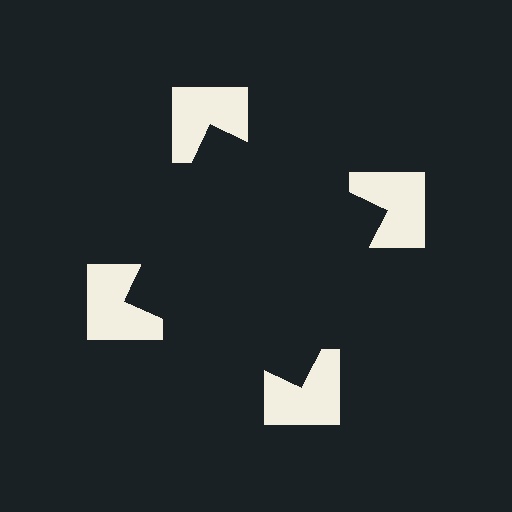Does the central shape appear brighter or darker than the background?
It typically appears slightly darker than the background, even though no actual brightness change is drawn.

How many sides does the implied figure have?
4 sides.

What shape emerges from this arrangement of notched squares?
An illusory square — its edges are inferred from the aligned wedge cuts in the notched squares, not physically drawn.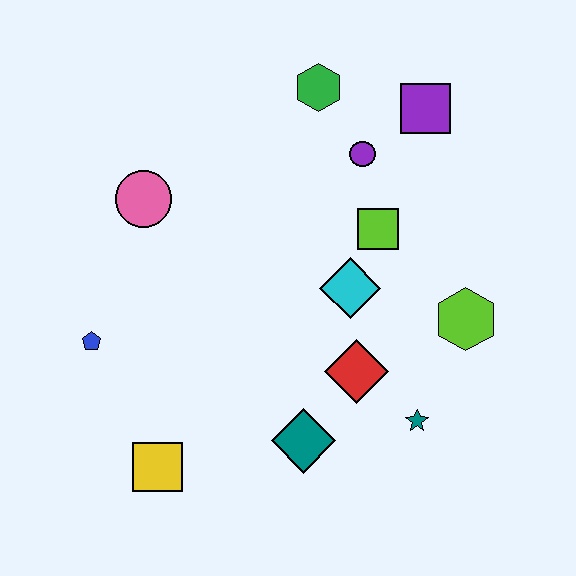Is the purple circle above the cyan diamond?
Yes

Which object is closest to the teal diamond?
The red diamond is closest to the teal diamond.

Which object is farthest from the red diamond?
The green hexagon is farthest from the red diamond.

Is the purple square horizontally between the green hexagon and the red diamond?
No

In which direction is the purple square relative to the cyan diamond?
The purple square is above the cyan diamond.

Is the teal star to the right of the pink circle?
Yes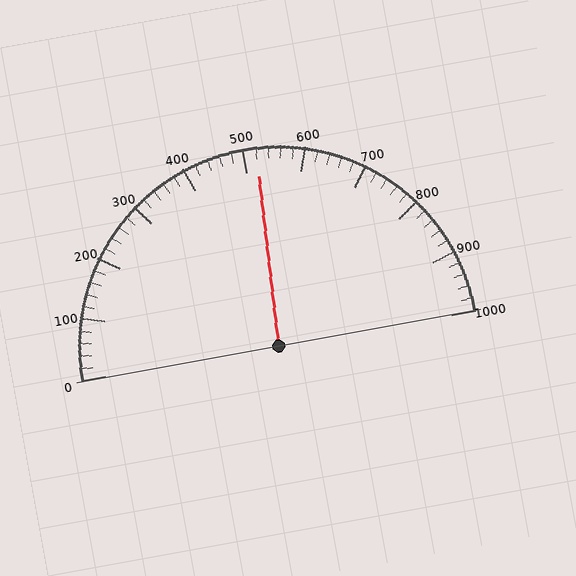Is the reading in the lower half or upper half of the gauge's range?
The reading is in the upper half of the range (0 to 1000).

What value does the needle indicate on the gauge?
The needle indicates approximately 520.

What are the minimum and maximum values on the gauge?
The gauge ranges from 0 to 1000.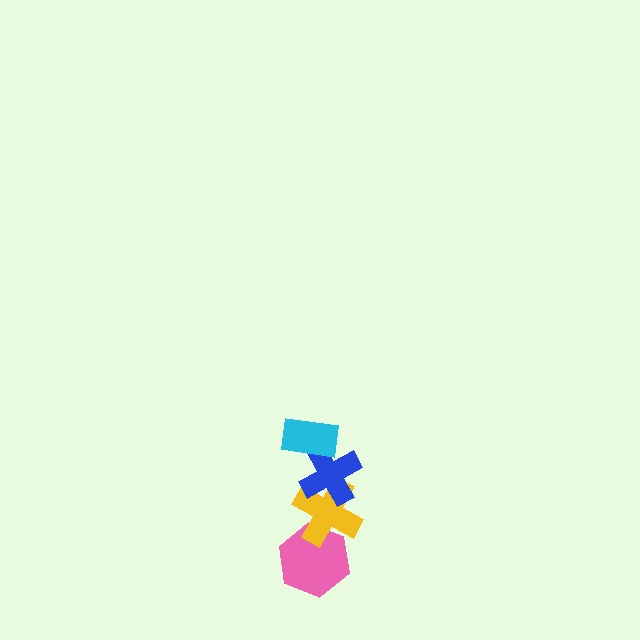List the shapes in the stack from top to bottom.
From top to bottom: the cyan rectangle, the blue cross, the yellow cross, the pink hexagon.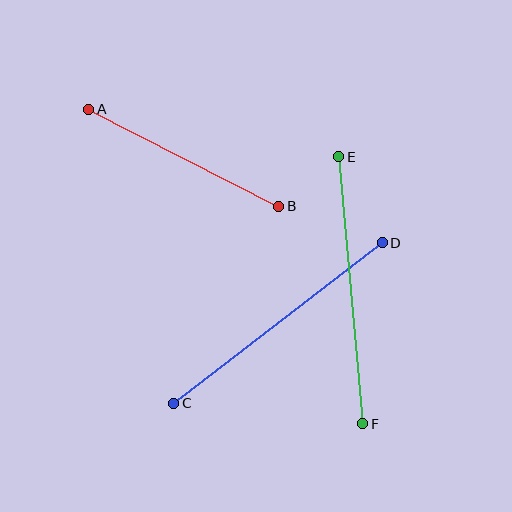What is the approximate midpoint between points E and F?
The midpoint is at approximately (351, 290) pixels.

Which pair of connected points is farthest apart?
Points E and F are farthest apart.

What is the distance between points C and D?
The distance is approximately 263 pixels.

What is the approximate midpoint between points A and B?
The midpoint is at approximately (184, 158) pixels.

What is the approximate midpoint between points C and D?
The midpoint is at approximately (278, 323) pixels.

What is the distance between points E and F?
The distance is approximately 268 pixels.